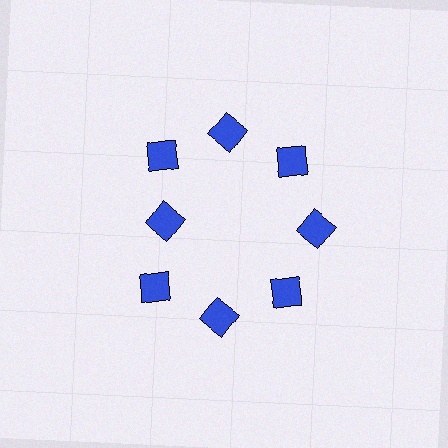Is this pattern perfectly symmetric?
No. The 8 blue squares are arranged in a ring, but one element near the 9 o'clock position is pulled inward toward the center, breaking the 8-fold rotational symmetry.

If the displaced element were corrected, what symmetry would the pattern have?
It would have 8-fold rotational symmetry — the pattern would map onto itself every 45 degrees.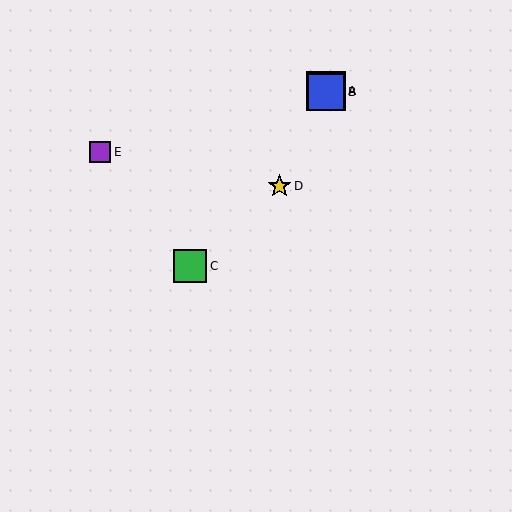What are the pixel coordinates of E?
Object E is at (100, 152).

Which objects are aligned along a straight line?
Objects A, B, D are aligned along a straight line.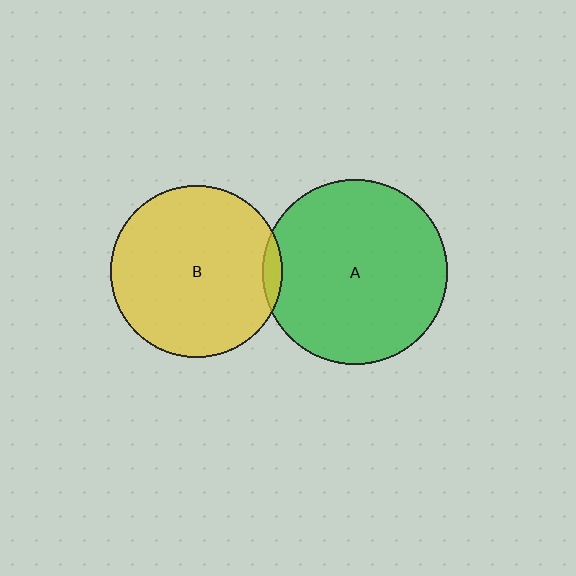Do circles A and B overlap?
Yes.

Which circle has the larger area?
Circle A (green).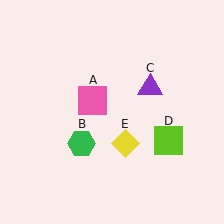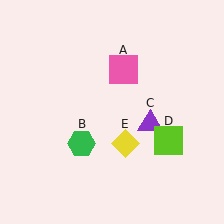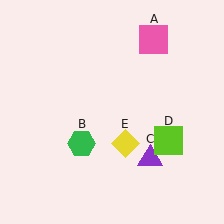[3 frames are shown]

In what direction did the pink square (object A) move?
The pink square (object A) moved up and to the right.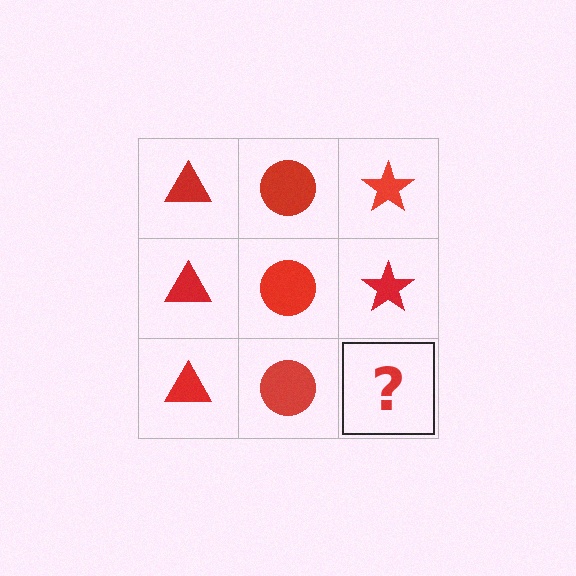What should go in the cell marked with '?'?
The missing cell should contain a red star.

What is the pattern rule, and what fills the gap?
The rule is that each column has a consistent shape. The gap should be filled with a red star.